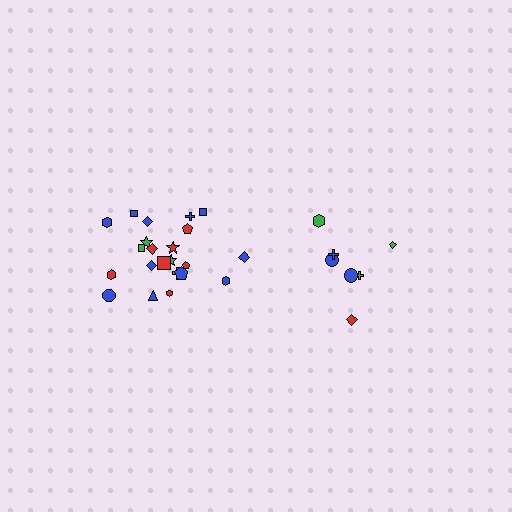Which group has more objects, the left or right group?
The left group.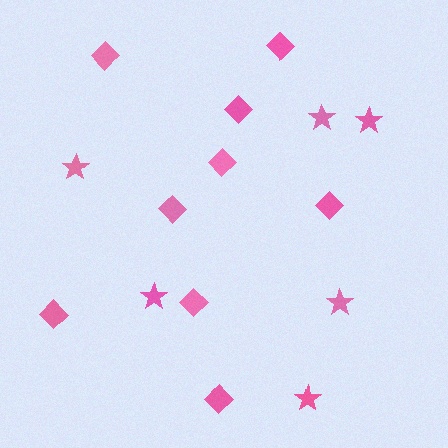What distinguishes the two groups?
There are 2 groups: one group of stars (6) and one group of diamonds (9).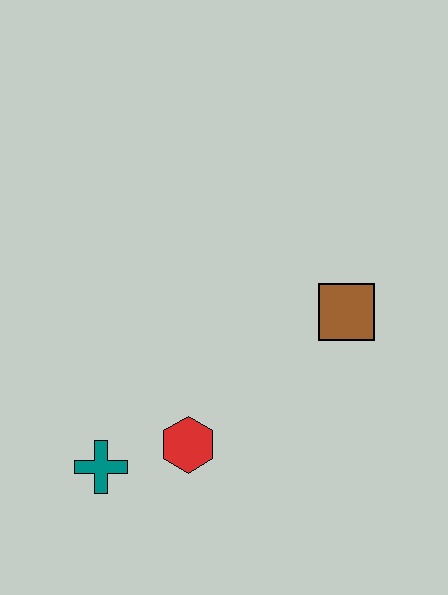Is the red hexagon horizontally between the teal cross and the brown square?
Yes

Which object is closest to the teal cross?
The red hexagon is closest to the teal cross.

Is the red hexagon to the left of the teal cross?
No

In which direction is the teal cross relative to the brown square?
The teal cross is to the left of the brown square.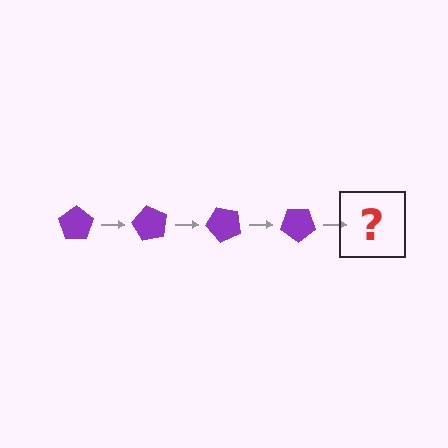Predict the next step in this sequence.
The next step is a purple pentagon rotated 240 degrees.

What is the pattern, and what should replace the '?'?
The pattern is that the pentagon rotates 60 degrees each step. The '?' should be a purple pentagon rotated 240 degrees.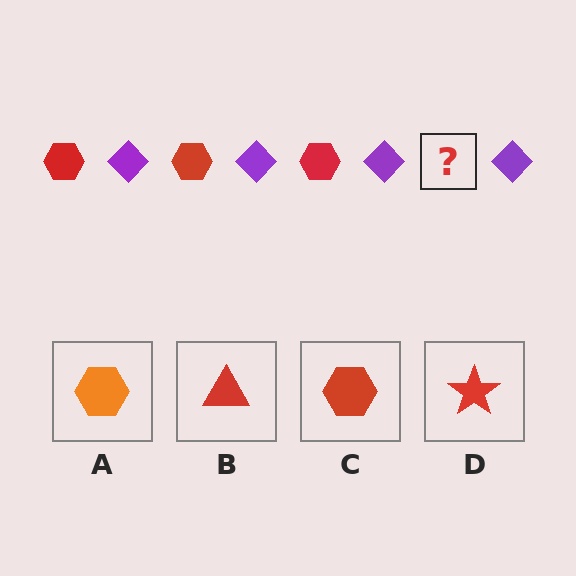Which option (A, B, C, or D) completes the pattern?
C.